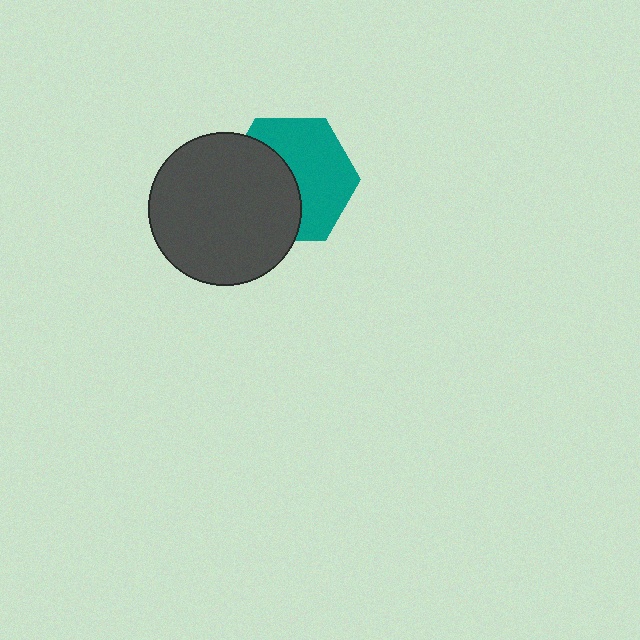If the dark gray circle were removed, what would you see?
You would see the complete teal hexagon.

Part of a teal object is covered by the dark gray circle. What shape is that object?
It is a hexagon.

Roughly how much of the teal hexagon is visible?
About half of it is visible (roughly 55%).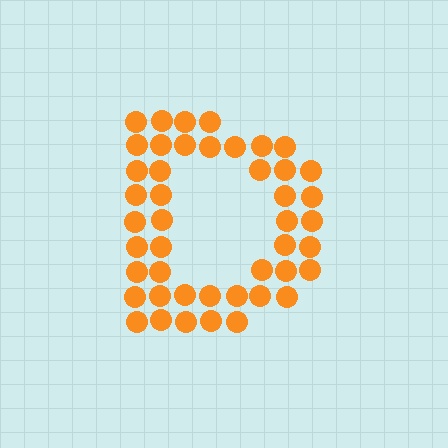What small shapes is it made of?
It is made of small circles.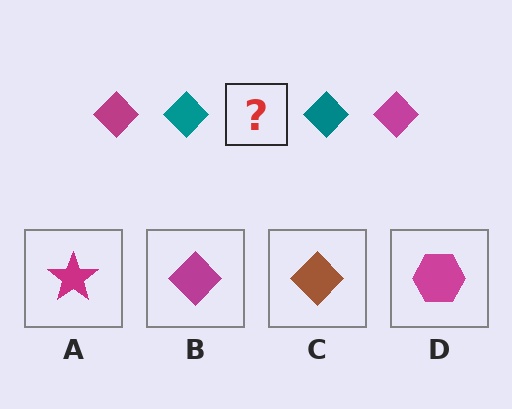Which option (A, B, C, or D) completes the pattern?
B.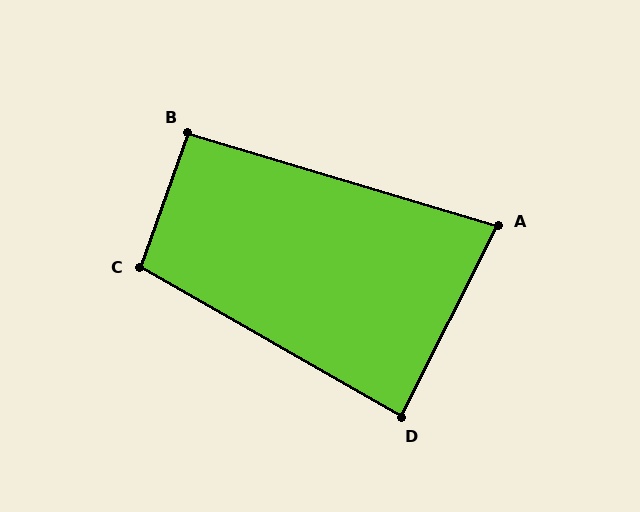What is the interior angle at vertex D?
Approximately 87 degrees (approximately right).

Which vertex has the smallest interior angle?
A, at approximately 80 degrees.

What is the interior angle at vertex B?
Approximately 93 degrees (approximately right).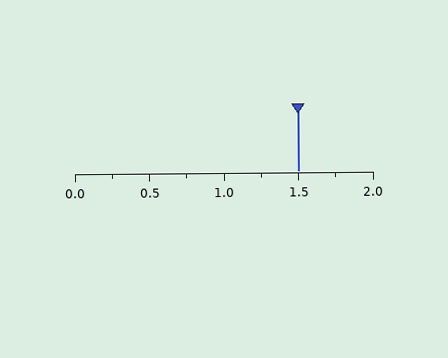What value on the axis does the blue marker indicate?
The marker indicates approximately 1.5.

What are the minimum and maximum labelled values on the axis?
The axis runs from 0.0 to 2.0.